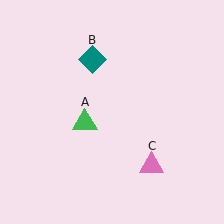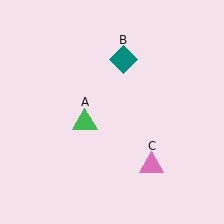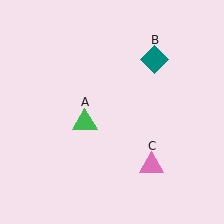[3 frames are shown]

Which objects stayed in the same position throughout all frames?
Green triangle (object A) and pink triangle (object C) remained stationary.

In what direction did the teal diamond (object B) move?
The teal diamond (object B) moved right.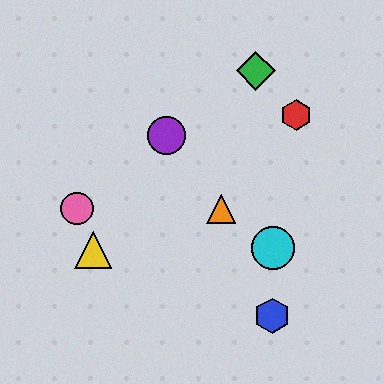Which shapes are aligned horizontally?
The orange triangle, the pink circle are aligned horizontally.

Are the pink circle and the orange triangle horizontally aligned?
Yes, both are at y≈209.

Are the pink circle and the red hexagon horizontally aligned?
No, the pink circle is at y≈209 and the red hexagon is at y≈115.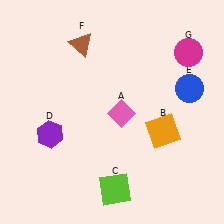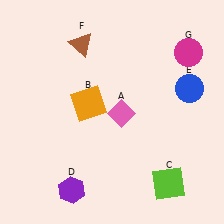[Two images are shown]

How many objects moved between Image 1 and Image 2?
3 objects moved between the two images.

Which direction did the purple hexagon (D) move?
The purple hexagon (D) moved down.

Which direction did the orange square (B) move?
The orange square (B) moved left.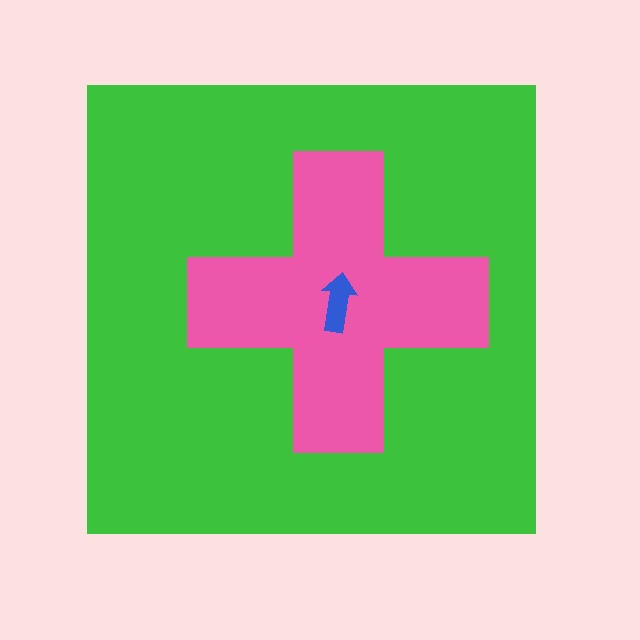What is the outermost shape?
The green square.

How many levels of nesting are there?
3.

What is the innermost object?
The blue arrow.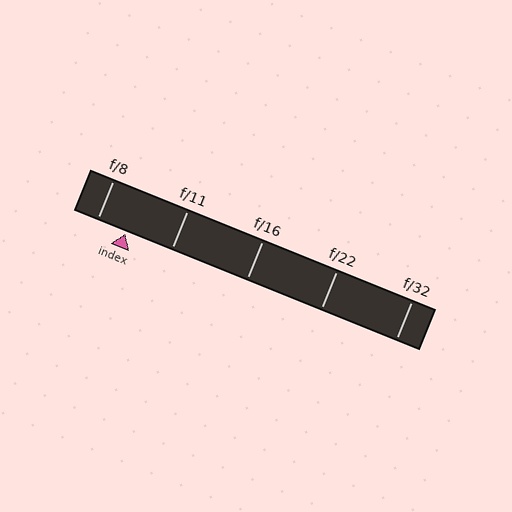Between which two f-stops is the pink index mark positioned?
The index mark is between f/8 and f/11.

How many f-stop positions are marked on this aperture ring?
There are 5 f-stop positions marked.